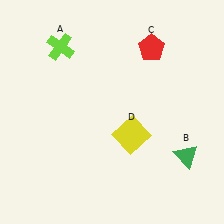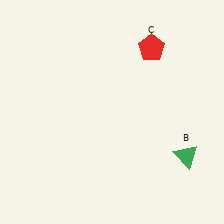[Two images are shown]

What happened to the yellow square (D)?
The yellow square (D) was removed in Image 2. It was in the bottom-right area of Image 1.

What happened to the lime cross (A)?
The lime cross (A) was removed in Image 2. It was in the top-left area of Image 1.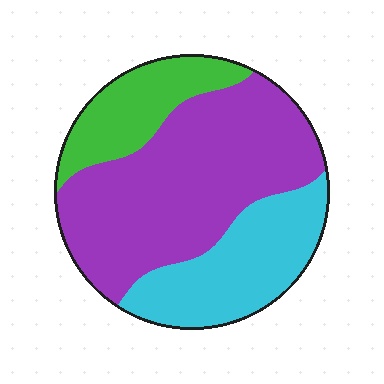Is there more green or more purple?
Purple.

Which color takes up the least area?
Green, at roughly 20%.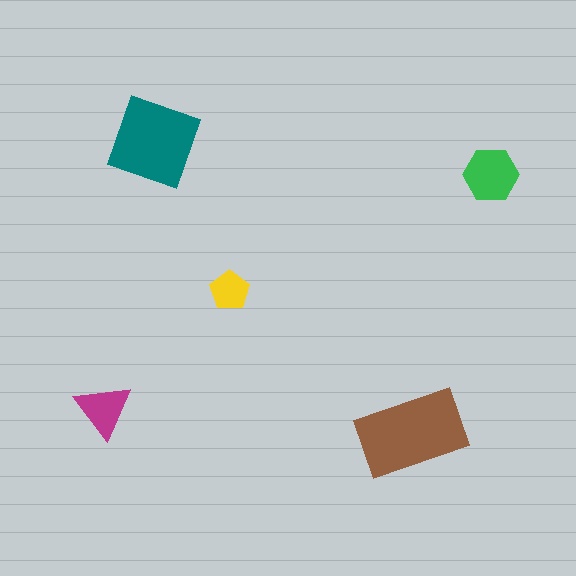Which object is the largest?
The brown rectangle.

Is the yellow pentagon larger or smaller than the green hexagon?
Smaller.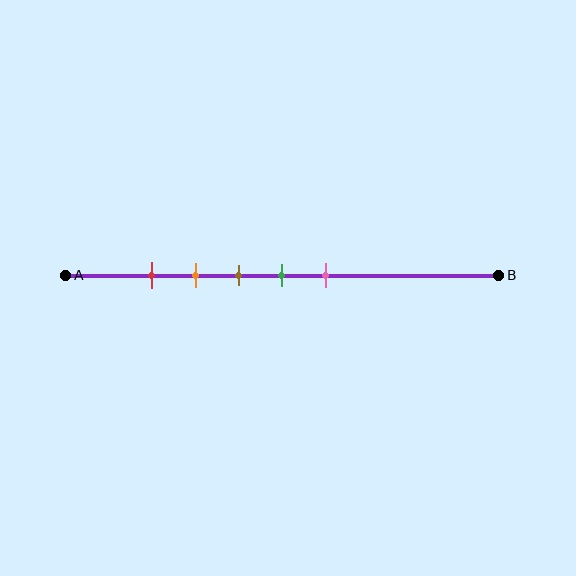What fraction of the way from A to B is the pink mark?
The pink mark is approximately 60% (0.6) of the way from A to B.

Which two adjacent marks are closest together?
The red and orange marks are the closest adjacent pair.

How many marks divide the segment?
There are 5 marks dividing the segment.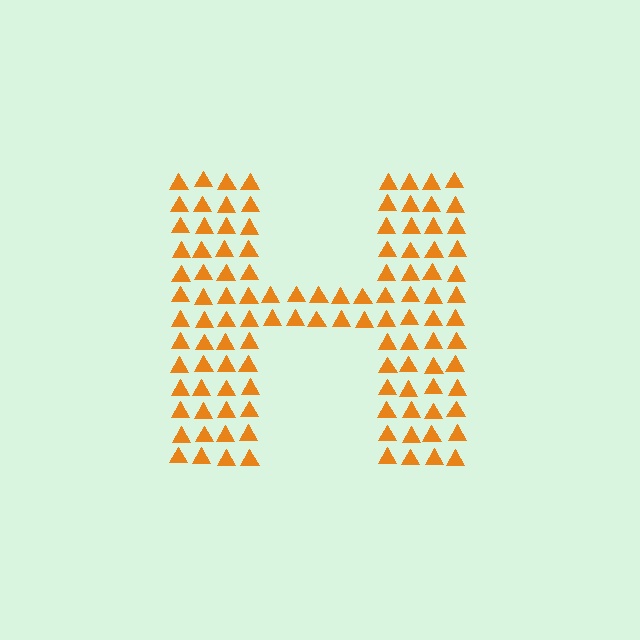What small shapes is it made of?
It is made of small triangles.